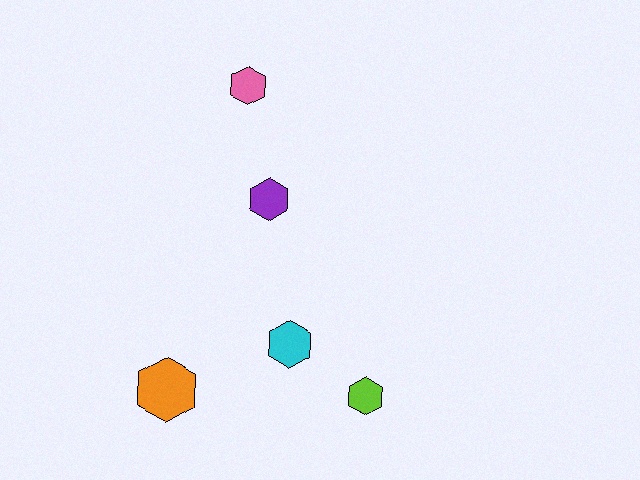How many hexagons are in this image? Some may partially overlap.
There are 5 hexagons.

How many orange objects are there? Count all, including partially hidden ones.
There is 1 orange object.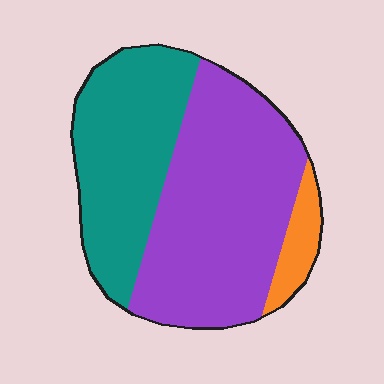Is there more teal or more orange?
Teal.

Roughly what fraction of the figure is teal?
Teal takes up between a quarter and a half of the figure.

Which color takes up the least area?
Orange, at roughly 5%.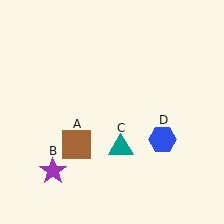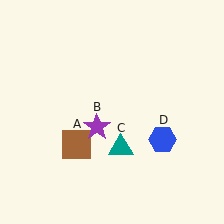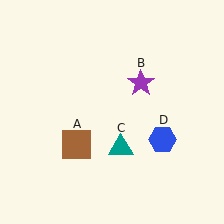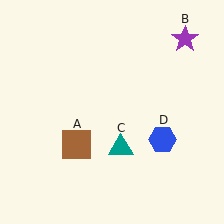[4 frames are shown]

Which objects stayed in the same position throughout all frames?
Brown square (object A) and teal triangle (object C) and blue hexagon (object D) remained stationary.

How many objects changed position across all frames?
1 object changed position: purple star (object B).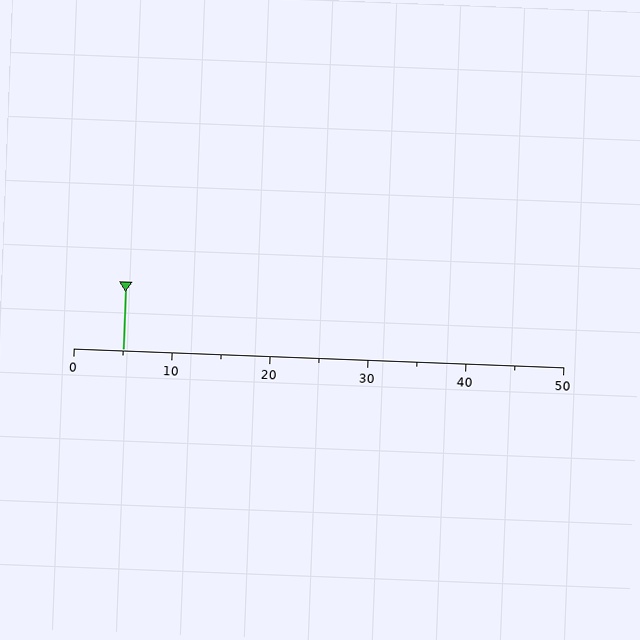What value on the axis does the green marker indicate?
The marker indicates approximately 5.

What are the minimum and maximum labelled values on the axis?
The axis runs from 0 to 50.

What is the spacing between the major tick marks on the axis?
The major ticks are spaced 10 apart.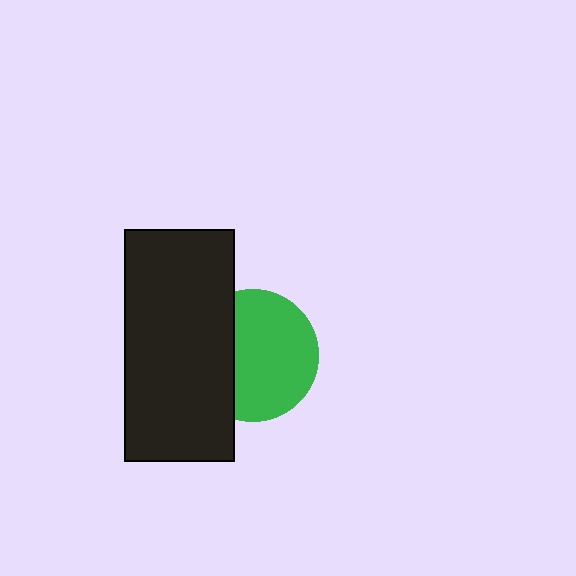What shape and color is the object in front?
The object in front is a black rectangle.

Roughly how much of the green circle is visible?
Most of it is visible (roughly 67%).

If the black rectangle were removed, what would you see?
You would see the complete green circle.